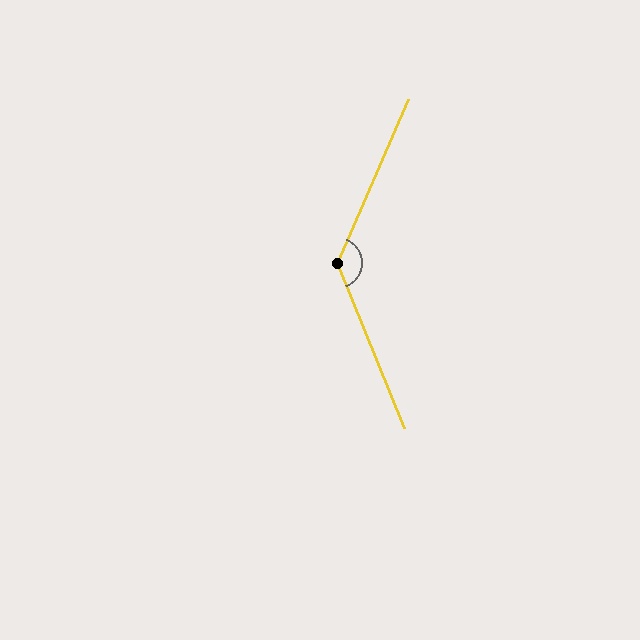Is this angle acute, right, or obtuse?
It is obtuse.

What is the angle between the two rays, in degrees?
Approximately 134 degrees.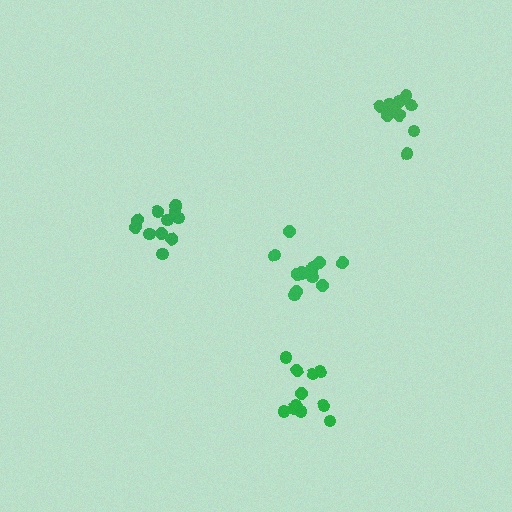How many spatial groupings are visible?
There are 4 spatial groupings.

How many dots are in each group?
Group 1: 11 dots, Group 2: 11 dots, Group 3: 11 dots, Group 4: 13 dots (46 total).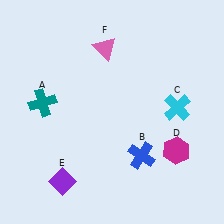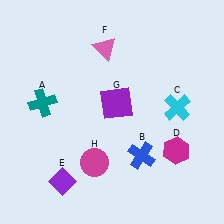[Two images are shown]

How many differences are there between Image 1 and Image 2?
There are 2 differences between the two images.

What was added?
A purple square (G), a magenta circle (H) were added in Image 2.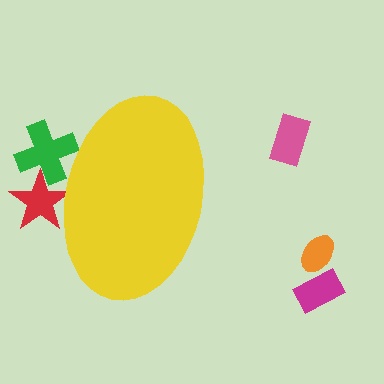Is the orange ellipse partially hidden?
No, the orange ellipse is fully visible.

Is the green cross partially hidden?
Yes, the green cross is partially hidden behind the yellow ellipse.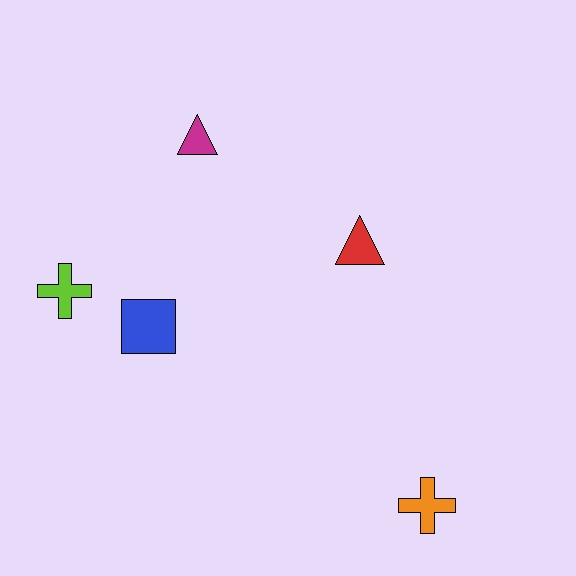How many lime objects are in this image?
There is 1 lime object.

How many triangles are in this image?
There are 2 triangles.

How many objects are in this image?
There are 5 objects.